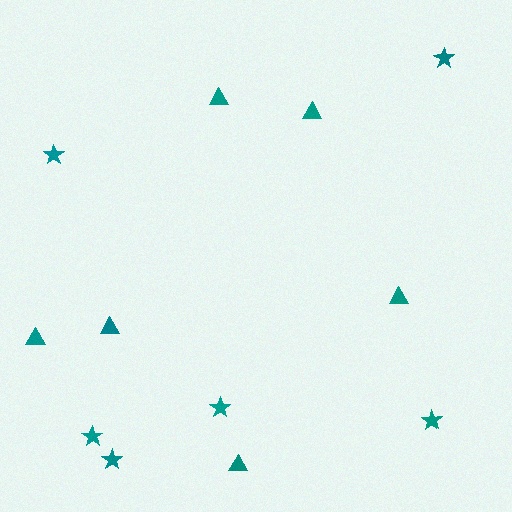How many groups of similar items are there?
There are 2 groups: one group of stars (6) and one group of triangles (6).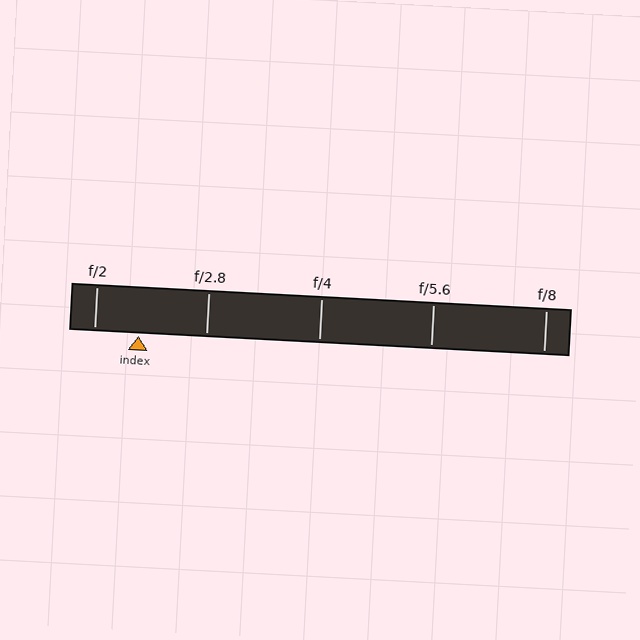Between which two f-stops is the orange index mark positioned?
The index mark is between f/2 and f/2.8.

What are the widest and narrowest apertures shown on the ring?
The widest aperture shown is f/2 and the narrowest is f/8.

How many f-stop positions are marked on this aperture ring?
There are 5 f-stop positions marked.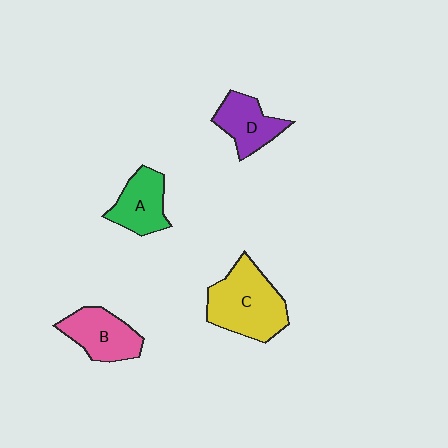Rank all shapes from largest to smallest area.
From largest to smallest: C (yellow), B (pink), D (purple), A (green).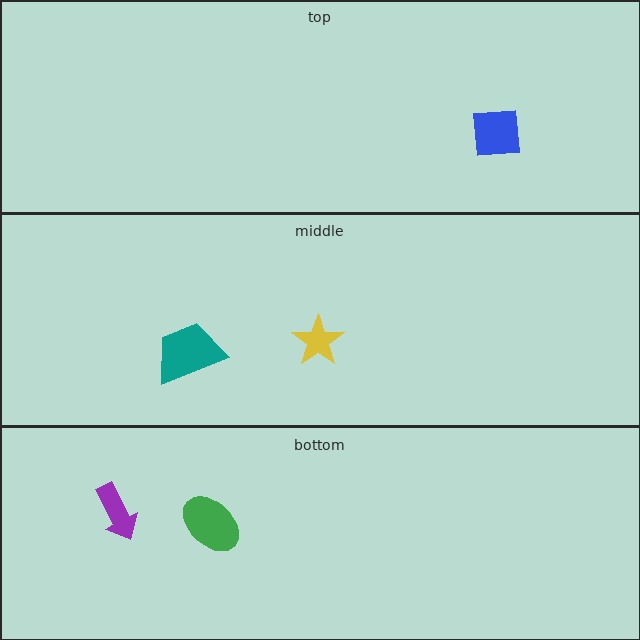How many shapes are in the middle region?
2.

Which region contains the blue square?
The top region.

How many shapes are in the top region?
1.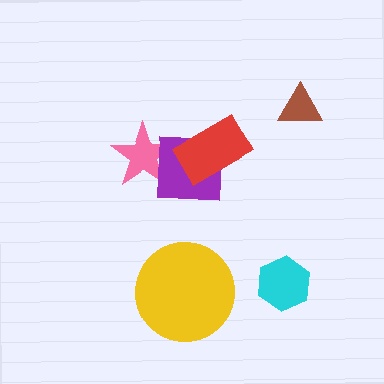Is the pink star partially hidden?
Yes, it is partially covered by another shape.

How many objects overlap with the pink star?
1 object overlaps with the pink star.